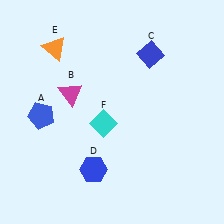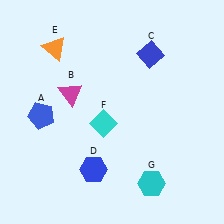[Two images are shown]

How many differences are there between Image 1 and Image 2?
There is 1 difference between the two images.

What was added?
A cyan hexagon (G) was added in Image 2.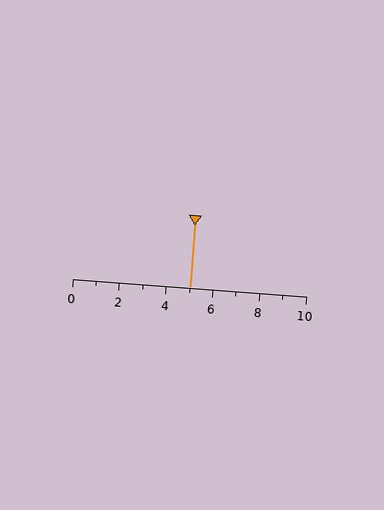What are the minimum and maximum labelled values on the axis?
The axis runs from 0 to 10.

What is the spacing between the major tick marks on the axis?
The major ticks are spaced 2 apart.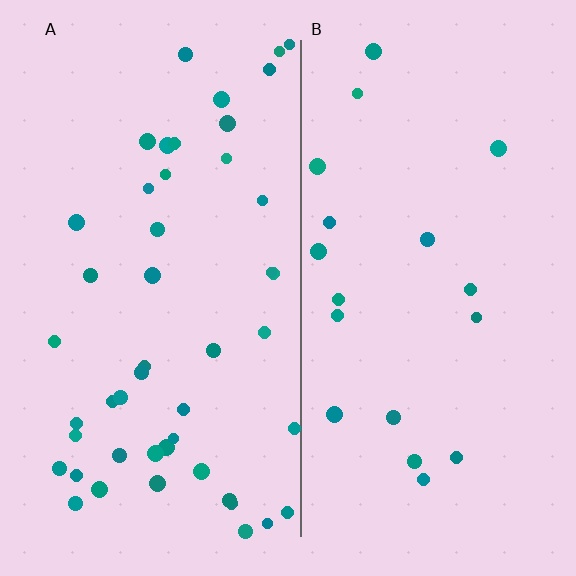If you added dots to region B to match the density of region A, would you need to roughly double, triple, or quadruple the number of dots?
Approximately triple.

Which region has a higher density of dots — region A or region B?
A (the left).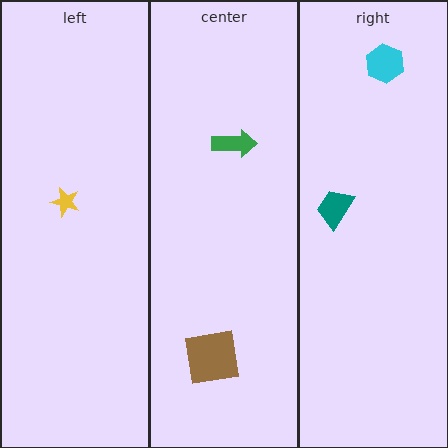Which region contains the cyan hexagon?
The right region.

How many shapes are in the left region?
1.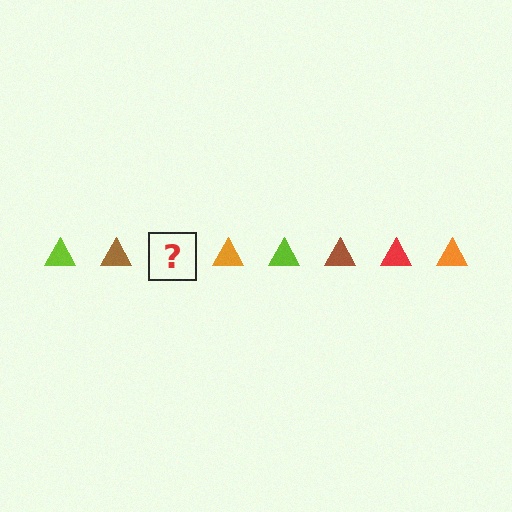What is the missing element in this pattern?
The missing element is a red triangle.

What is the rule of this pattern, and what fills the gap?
The rule is that the pattern cycles through lime, brown, red, orange triangles. The gap should be filled with a red triangle.